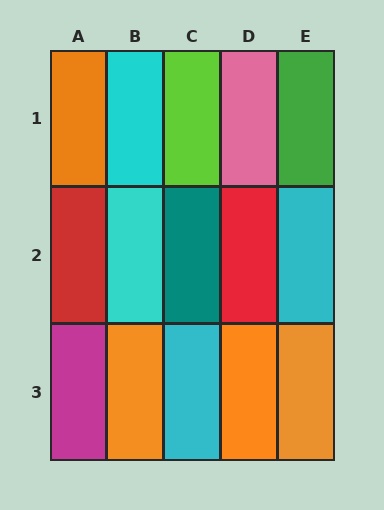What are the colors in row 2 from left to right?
Red, cyan, teal, red, cyan.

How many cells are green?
1 cell is green.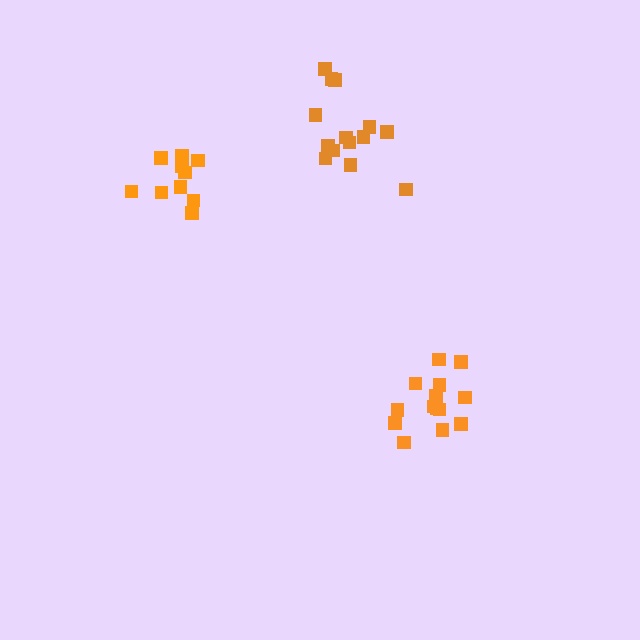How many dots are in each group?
Group 1: 14 dots, Group 2: 10 dots, Group 3: 14 dots (38 total).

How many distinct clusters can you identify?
There are 3 distinct clusters.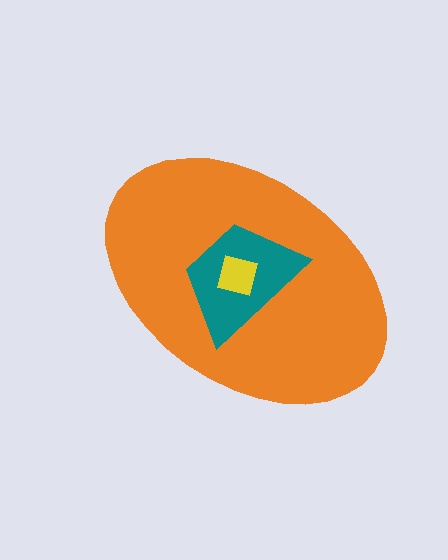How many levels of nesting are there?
3.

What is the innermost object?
The yellow square.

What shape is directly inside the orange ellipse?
The teal trapezoid.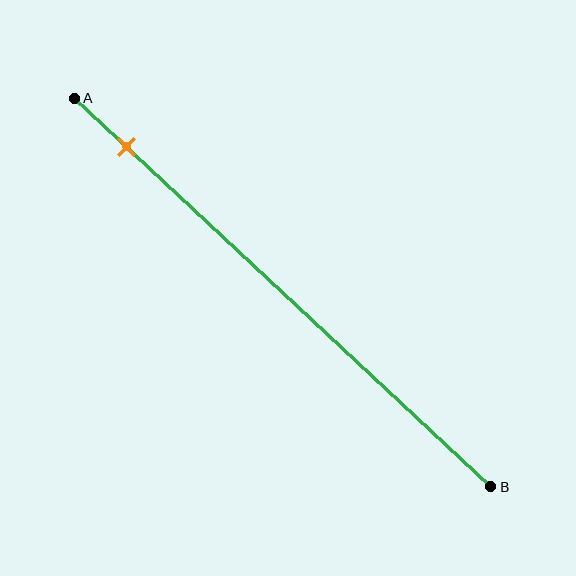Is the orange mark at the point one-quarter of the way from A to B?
No, the mark is at about 15% from A, not at the 25% one-quarter point.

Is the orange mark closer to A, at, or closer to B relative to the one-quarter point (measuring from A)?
The orange mark is closer to point A than the one-quarter point of segment AB.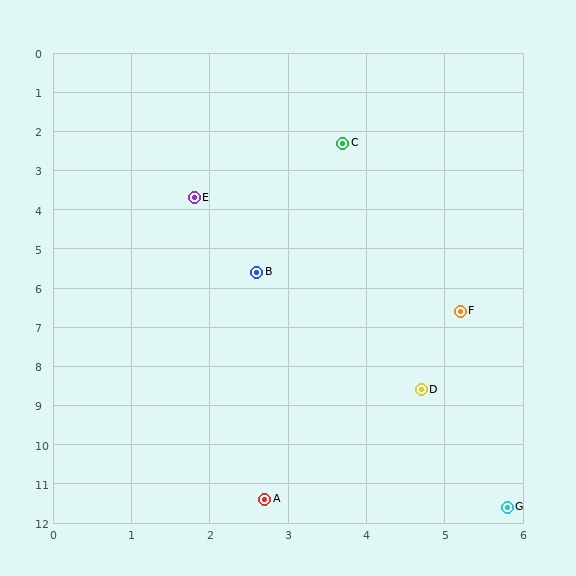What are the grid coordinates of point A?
Point A is at approximately (2.7, 11.4).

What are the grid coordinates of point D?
Point D is at approximately (4.7, 8.6).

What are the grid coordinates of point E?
Point E is at approximately (1.8, 3.7).